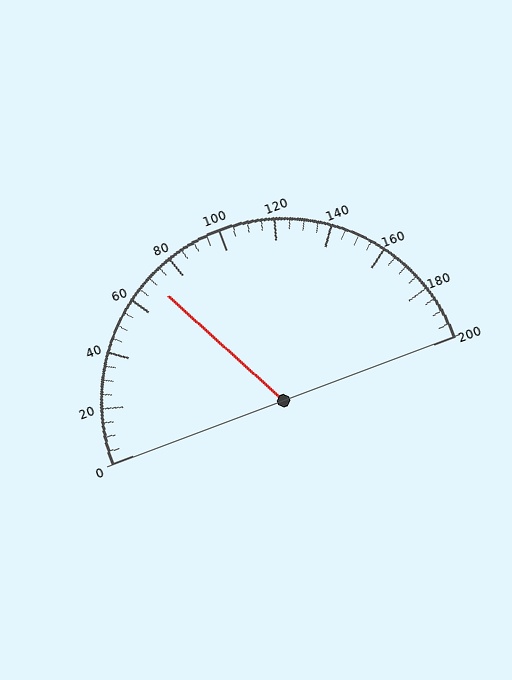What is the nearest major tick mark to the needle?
The nearest major tick mark is 80.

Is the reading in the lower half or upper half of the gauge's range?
The reading is in the lower half of the range (0 to 200).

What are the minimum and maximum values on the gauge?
The gauge ranges from 0 to 200.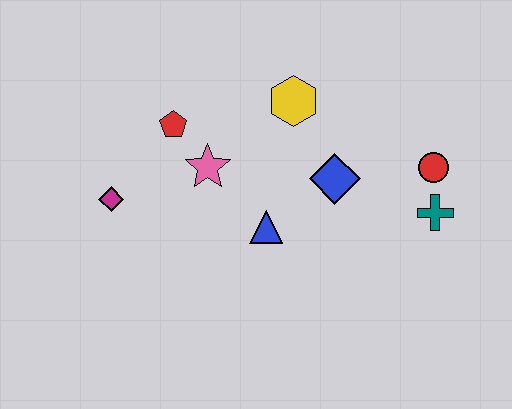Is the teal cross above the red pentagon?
No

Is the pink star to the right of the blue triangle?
No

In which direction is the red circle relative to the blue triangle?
The red circle is to the right of the blue triangle.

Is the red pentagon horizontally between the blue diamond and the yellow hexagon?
No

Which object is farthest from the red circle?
The magenta diamond is farthest from the red circle.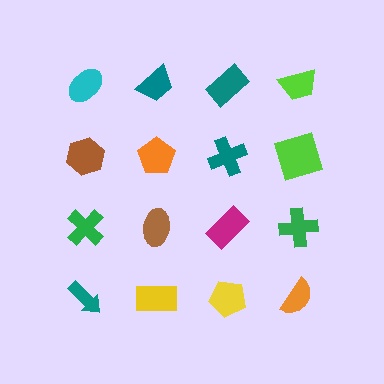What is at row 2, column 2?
An orange pentagon.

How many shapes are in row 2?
4 shapes.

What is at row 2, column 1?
A brown hexagon.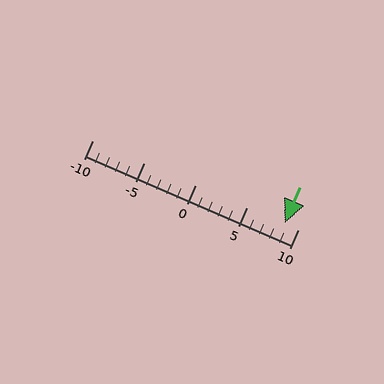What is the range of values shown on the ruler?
The ruler shows values from -10 to 10.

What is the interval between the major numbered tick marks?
The major tick marks are spaced 5 units apart.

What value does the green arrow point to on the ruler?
The green arrow points to approximately 9.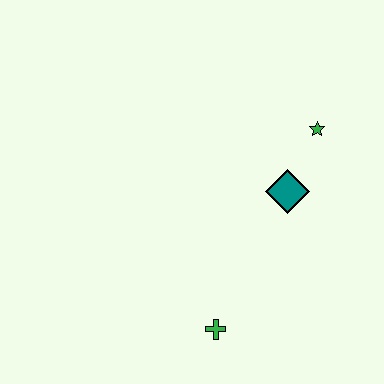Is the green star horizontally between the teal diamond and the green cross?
No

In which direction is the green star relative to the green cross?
The green star is above the green cross.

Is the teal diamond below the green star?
Yes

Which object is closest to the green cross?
The teal diamond is closest to the green cross.